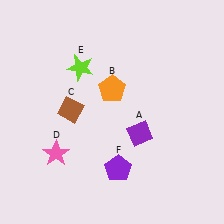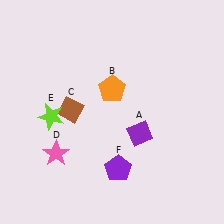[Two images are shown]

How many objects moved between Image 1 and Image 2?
1 object moved between the two images.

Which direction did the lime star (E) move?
The lime star (E) moved down.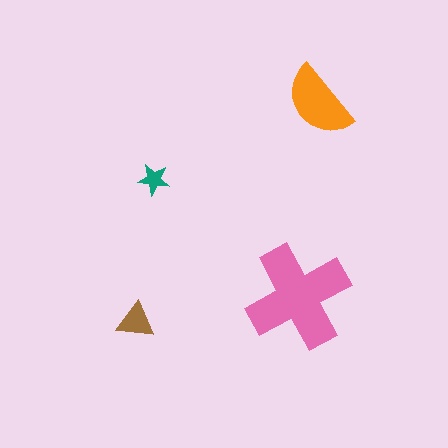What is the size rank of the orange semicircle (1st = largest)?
2nd.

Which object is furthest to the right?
The orange semicircle is rightmost.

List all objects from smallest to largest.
The teal star, the brown triangle, the orange semicircle, the pink cross.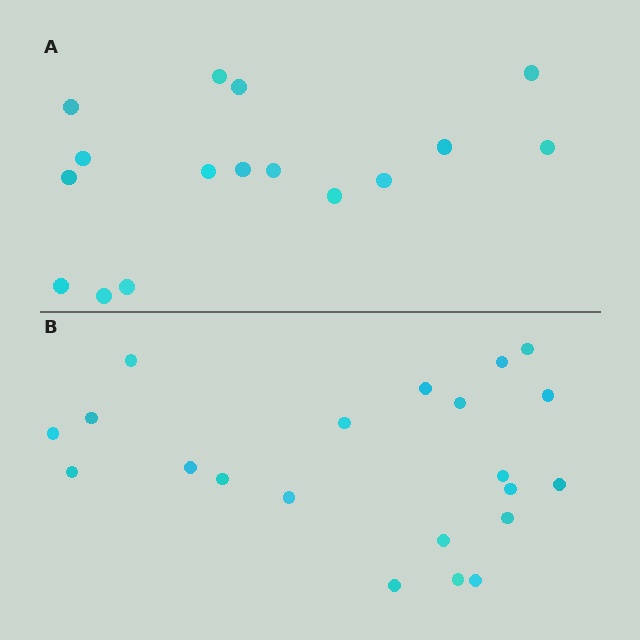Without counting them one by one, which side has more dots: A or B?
Region B (the bottom region) has more dots.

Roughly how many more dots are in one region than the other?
Region B has about 5 more dots than region A.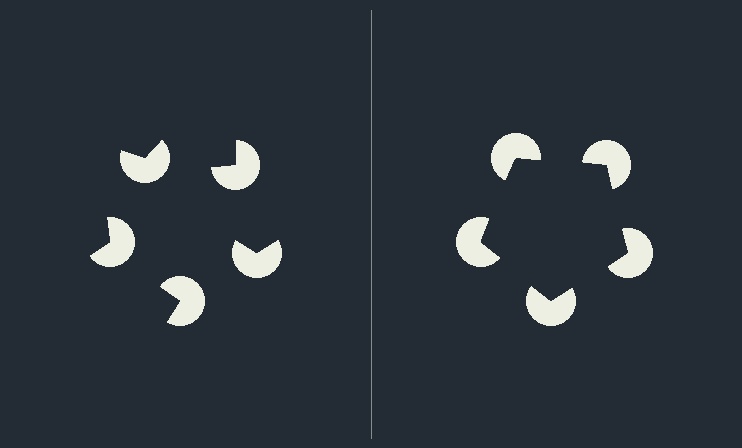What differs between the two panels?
The pac-man discs are positioned identically on both sides; only the wedge orientations differ. On the right they align to a pentagon; on the left they are misaligned.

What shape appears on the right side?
An illusory pentagon.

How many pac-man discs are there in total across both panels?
10 — 5 on each side.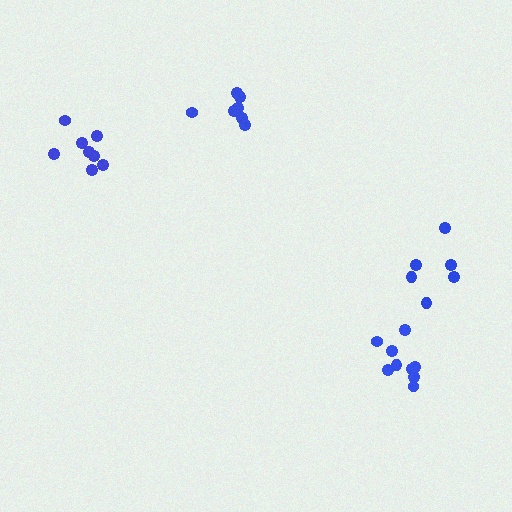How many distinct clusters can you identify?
There are 4 distinct clusters.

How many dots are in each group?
Group 1: 9 dots, Group 2: 7 dots, Group 3: 6 dots, Group 4: 8 dots (30 total).